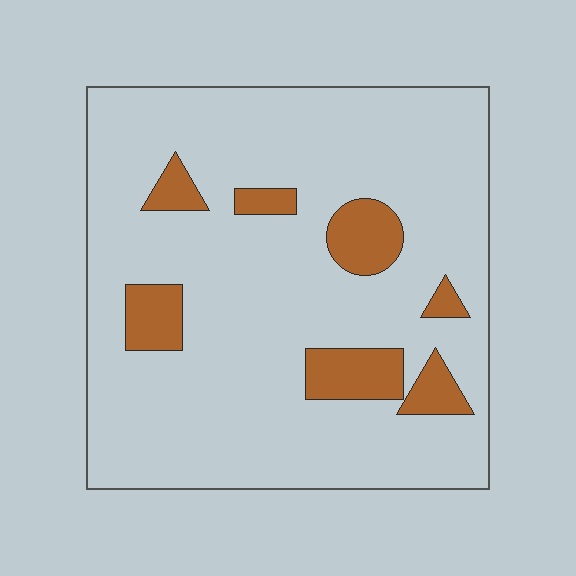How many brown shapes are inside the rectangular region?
7.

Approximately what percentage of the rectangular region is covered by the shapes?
Approximately 15%.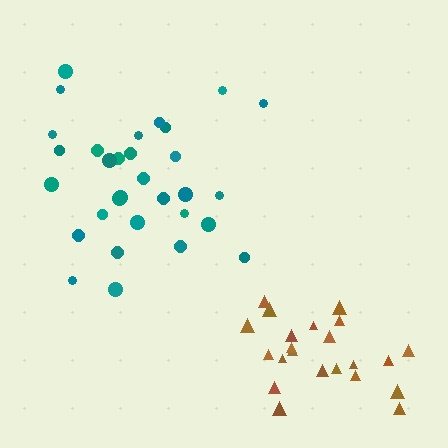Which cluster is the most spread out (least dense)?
Teal.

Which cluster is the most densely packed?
Brown.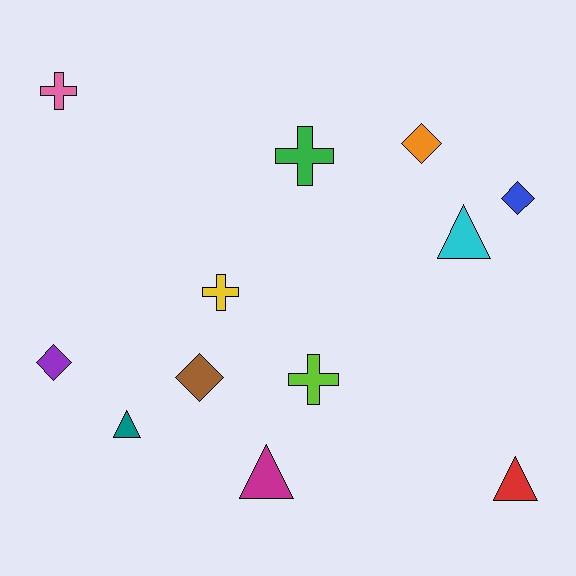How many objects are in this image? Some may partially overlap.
There are 12 objects.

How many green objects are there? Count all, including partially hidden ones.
There is 1 green object.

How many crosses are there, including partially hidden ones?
There are 4 crosses.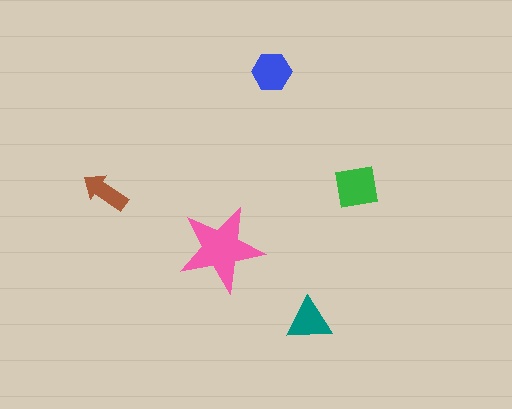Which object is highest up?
The blue hexagon is topmost.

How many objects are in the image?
There are 5 objects in the image.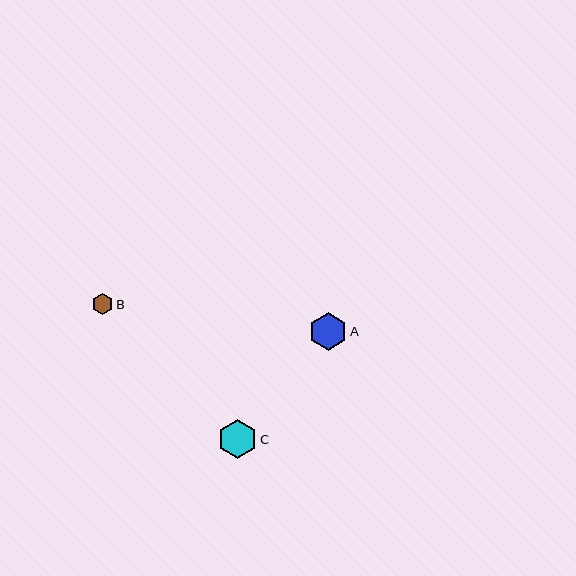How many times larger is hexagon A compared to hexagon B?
Hexagon A is approximately 1.8 times the size of hexagon B.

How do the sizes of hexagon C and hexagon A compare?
Hexagon C and hexagon A are approximately the same size.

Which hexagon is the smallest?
Hexagon B is the smallest with a size of approximately 21 pixels.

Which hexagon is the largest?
Hexagon C is the largest with a size of approximately 39 pixels.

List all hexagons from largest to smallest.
From largest to smallest: C, A, B.